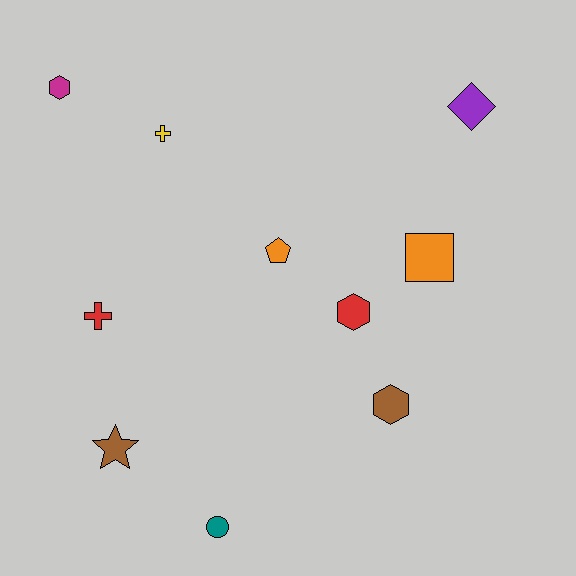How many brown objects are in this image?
There are 2 brown objects.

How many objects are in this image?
There are 10 objects.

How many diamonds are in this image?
There is 1 diamond.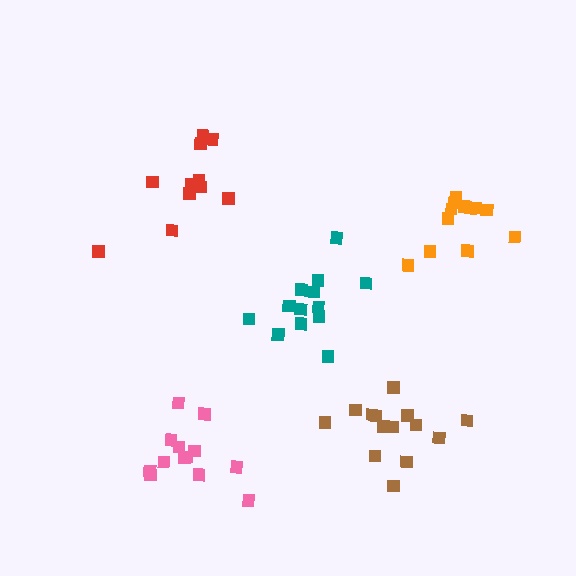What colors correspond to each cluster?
The clusters are colored: red, teal, brown, pink, orange.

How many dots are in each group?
Group 1: 11 dots, Group 2: 13 dots, Group 3: 14 dots, Group 4: 13 dots, Group 5: 13 dots (64 total).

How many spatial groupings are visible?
There are 5 spatial groupings.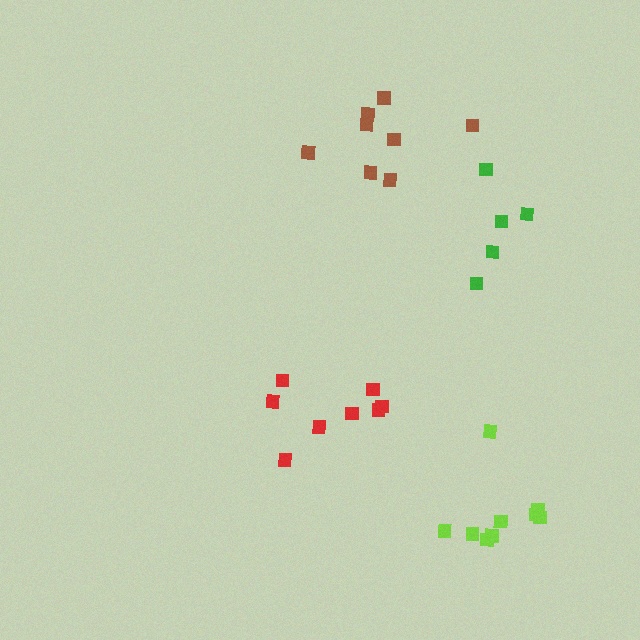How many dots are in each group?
Group 1: 8 dots, Group 2: 5 dots, Group 3: 8 dots, Group 4: 9 dots (30 total).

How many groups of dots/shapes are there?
There are 4 groups.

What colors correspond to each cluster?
The clusters are colored: red, green, brown, lime.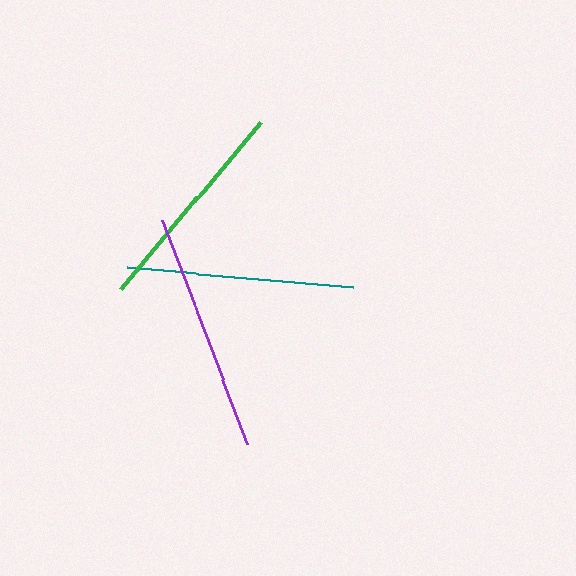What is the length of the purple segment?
The purple segment is approximately 238 pixels long.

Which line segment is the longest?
The purple line is the longest at approximately 238 pixels.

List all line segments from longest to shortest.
From longest to shortest: purple, teal, green.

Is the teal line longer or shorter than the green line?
The teal line is longer than the green line.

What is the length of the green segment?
The green segment is approximately 218 pixels long.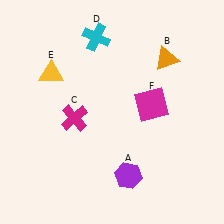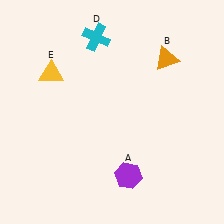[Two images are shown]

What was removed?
The magenta cross (C), the magenta square (F) were removed in Image 2.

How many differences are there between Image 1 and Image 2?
There are 2 differences between the two images.